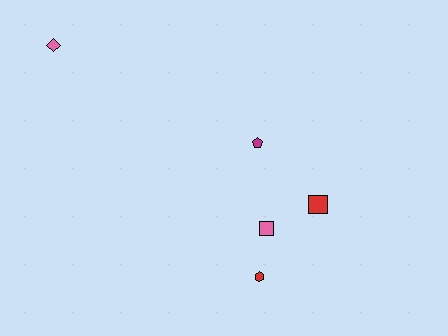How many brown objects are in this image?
There are no brown objects.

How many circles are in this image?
There are no circles.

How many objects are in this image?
There are 5 objects.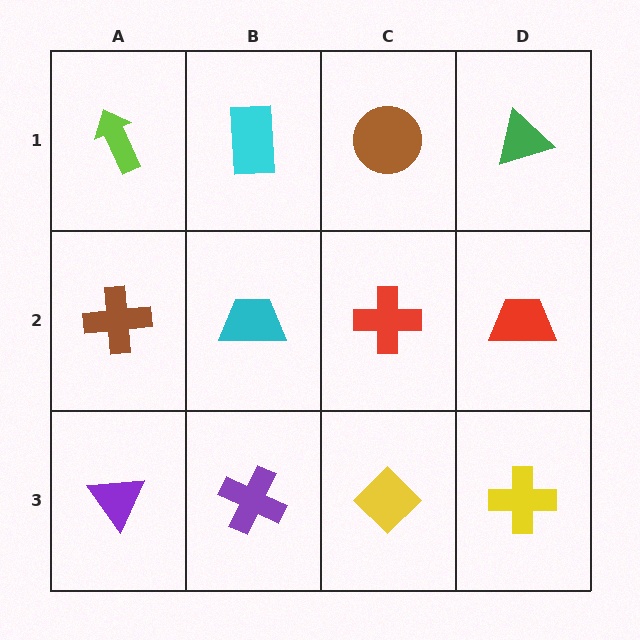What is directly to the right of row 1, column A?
A cyan rectangle.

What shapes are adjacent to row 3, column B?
A cyan trapezoid (row 2, column B), a purple triangle (row 3, column A), a yellow diamond (row 3, column C).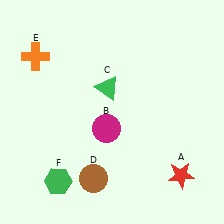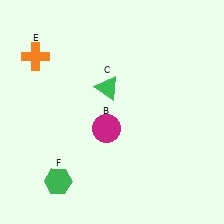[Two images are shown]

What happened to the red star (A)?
The red star (A) was removed in Image 2. It was in the bottom-right area of Image 1.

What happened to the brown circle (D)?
The brown circle (D) was removed in Image 2. It was in the bottom-left area of Image 1.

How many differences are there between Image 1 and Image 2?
There are 2 differences between the two images.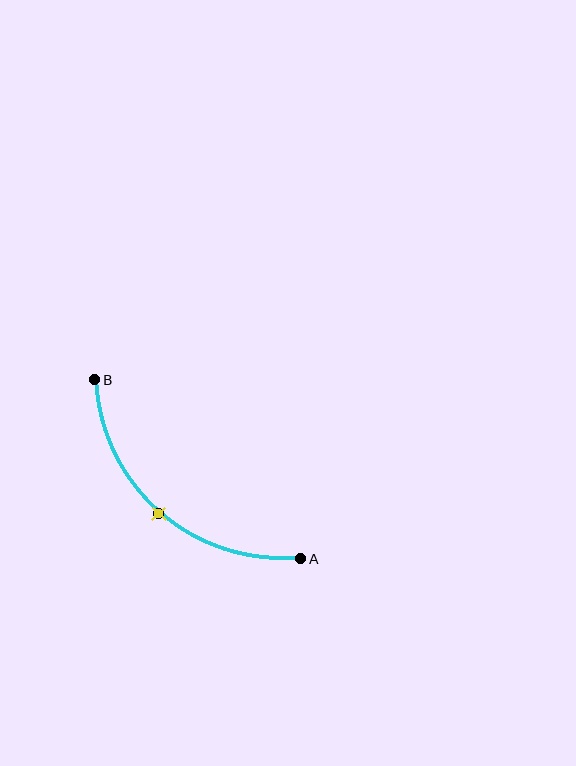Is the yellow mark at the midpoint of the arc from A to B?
Yes. The yellow mark lies on the arc at equal arc-length from both A and B — it is the arc midpoint.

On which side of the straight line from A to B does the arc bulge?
The arc bulges below and to the left of the straight line connecting A and B.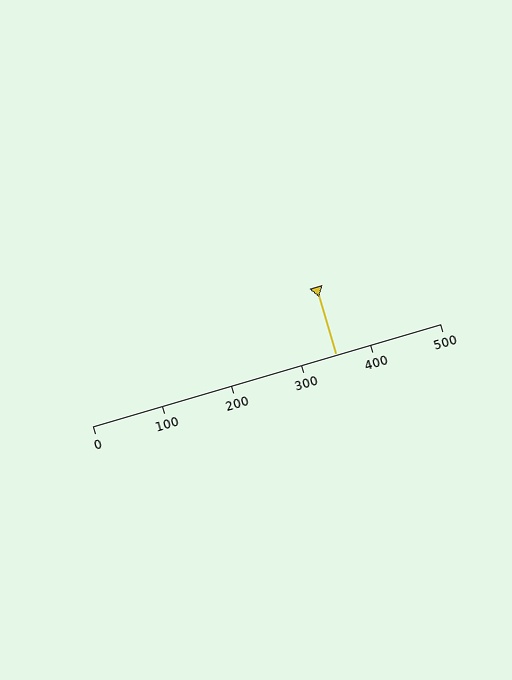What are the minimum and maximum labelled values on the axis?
The axis runs from 0 to 500.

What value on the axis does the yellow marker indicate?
The marker indicates approximately 350.